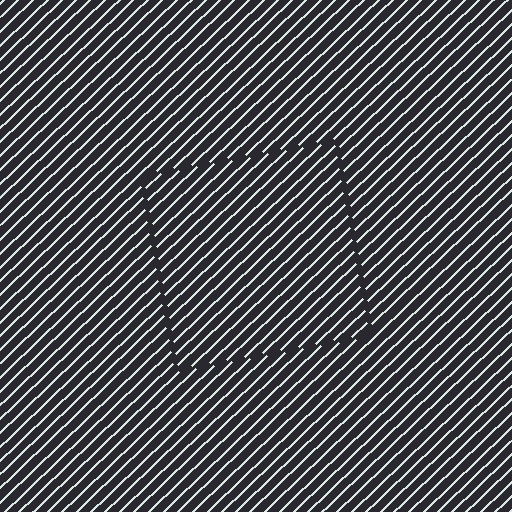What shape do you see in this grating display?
An illusory square. The interior of the shape contains the same grating, shifted by half a period — the contour is defined by the phase discontinuity where line-ends from the inner and outer gratings abut.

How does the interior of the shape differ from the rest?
The interior of the shape contains the same grating, shifted by half a period — the contour is defined by the phase discontinuity where line-ends from the inner and outer gratings abut.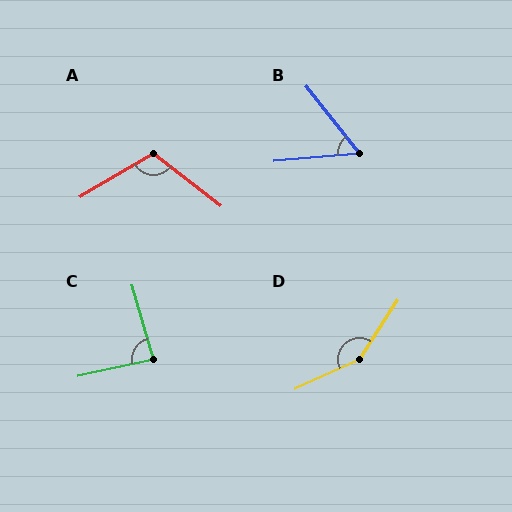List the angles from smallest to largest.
B (57°), C (86°), A (112°), D (147°).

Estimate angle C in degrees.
Approximately 86 degrees.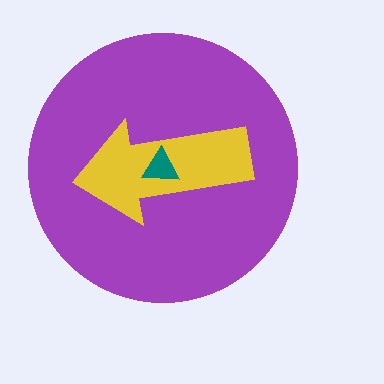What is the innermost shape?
The teal triangle.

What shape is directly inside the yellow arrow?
The teal triangle.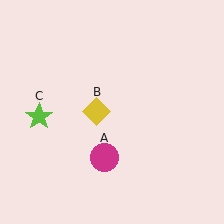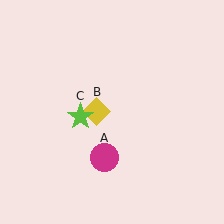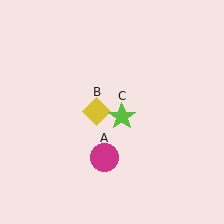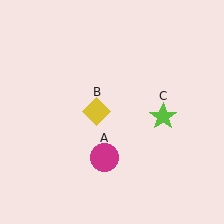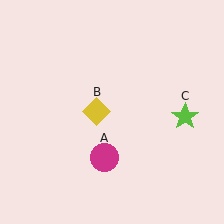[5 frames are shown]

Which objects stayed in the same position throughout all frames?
Magenta circle (object A) and yellow diamond (object B) remained stationary.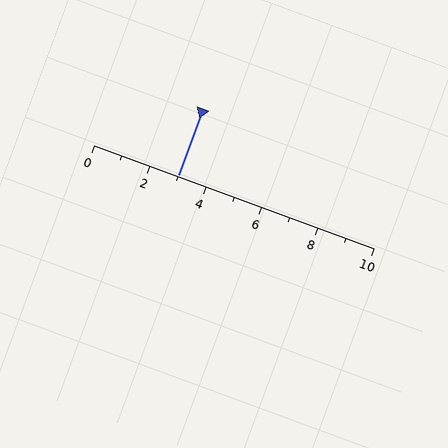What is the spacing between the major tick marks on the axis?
The major ticks are spaced 2 apart.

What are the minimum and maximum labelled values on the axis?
The axis runs from 0 to 10.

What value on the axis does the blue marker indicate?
The marker indicates approximately 3.